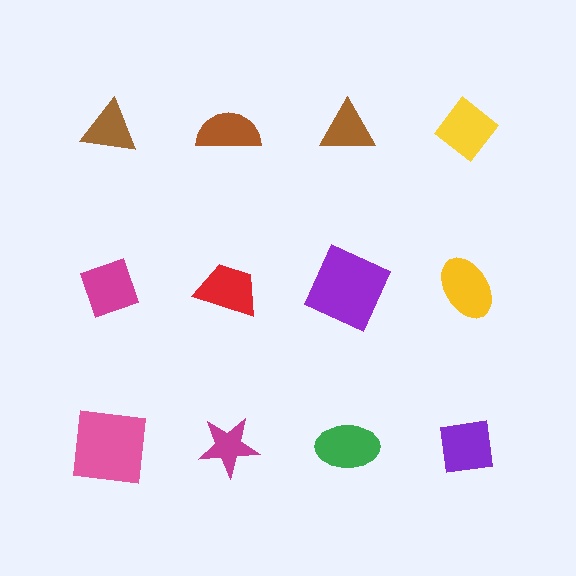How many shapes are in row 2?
4 shapes.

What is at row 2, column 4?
A yellow ellipse.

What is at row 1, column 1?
A brown triangle.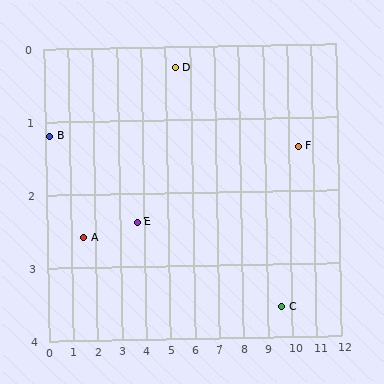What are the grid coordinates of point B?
Point B is at approximately (0.2, 1.2).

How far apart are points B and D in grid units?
Points B and D are about 5.3 grid units apart.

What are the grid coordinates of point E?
Point E is at approximately (3.7, 2.4).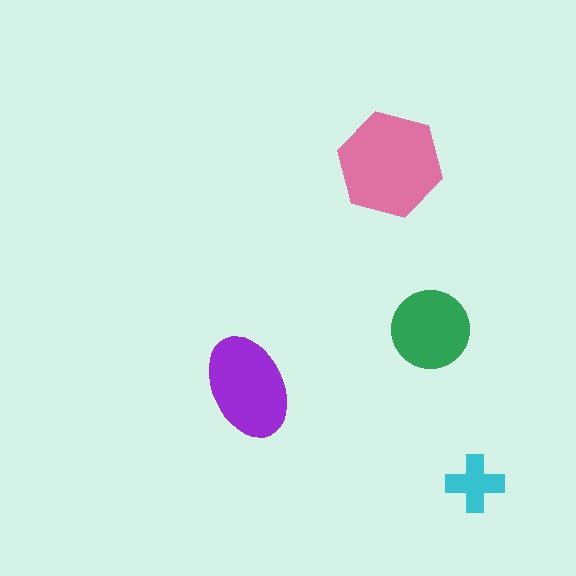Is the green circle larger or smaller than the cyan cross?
Larger.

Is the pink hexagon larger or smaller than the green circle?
Larger.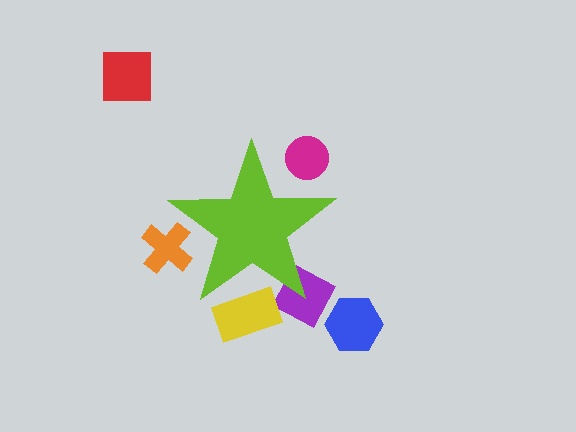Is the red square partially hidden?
No, the red square is fully visible.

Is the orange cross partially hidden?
Yes, the orange cross is partially hidden behind the lime star.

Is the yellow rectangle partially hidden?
Yes, the yellow rectangle is partially hidden behind the lime star.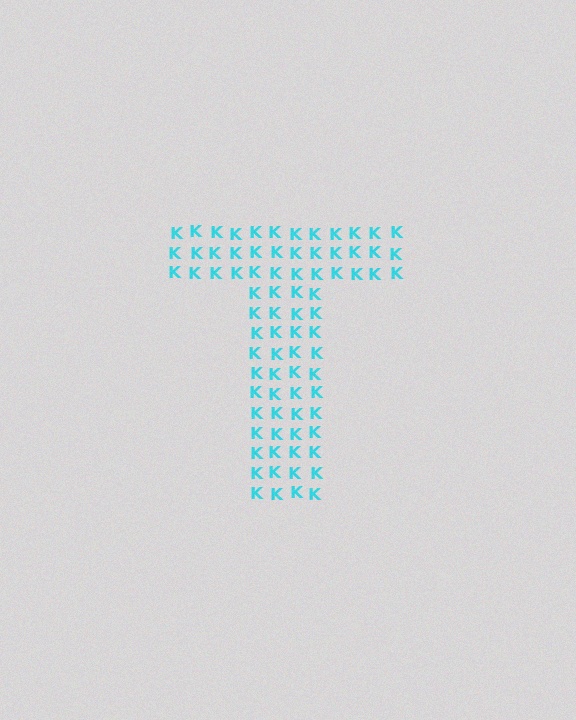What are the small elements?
The small elements are letter K's.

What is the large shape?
The large shape is the letter T.